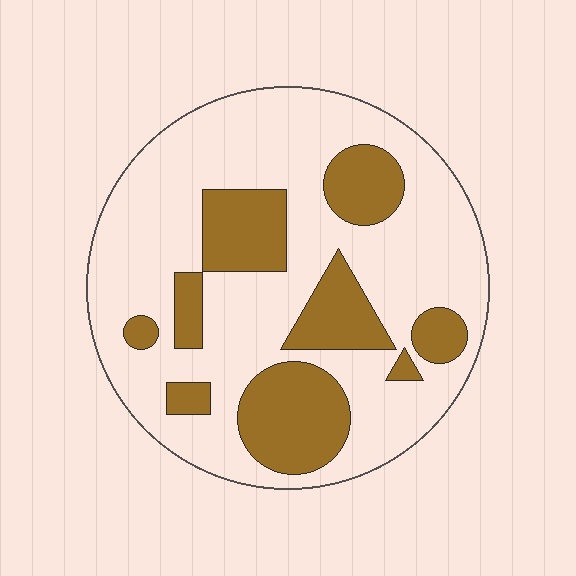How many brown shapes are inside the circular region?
9.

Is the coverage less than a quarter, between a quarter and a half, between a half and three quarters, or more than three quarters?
Between a quarter and a half.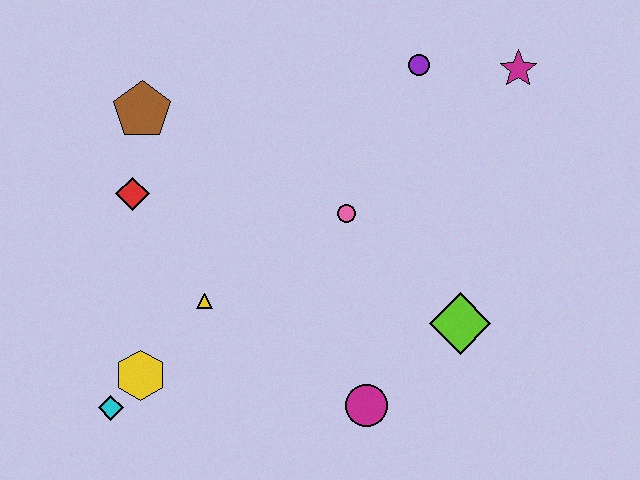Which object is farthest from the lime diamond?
The brown pentagon is farthest from the lime diamond.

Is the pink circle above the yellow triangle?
Yes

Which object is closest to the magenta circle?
The lime diamond is closest to the magenta circle.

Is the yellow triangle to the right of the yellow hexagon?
Yes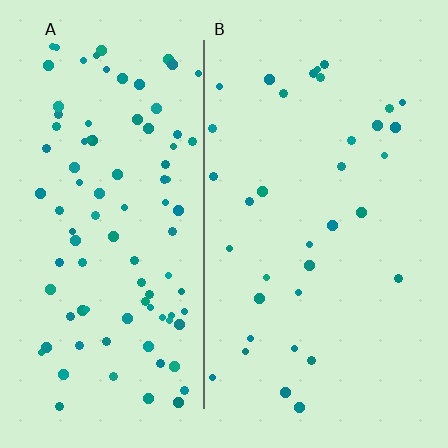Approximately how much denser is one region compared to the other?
Approximately 2.8× — region A over region B.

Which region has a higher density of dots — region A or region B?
A (the left).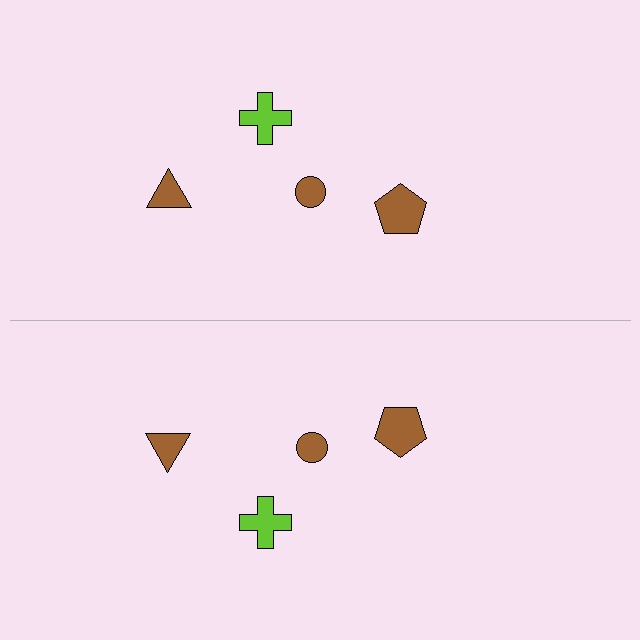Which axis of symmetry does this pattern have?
The pattern has a horizontal axis of symmetry running through the center of the image.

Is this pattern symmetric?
Yes, this pattern has bilateral (reflection) symmetry.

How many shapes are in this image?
There are 8 shapes in this image.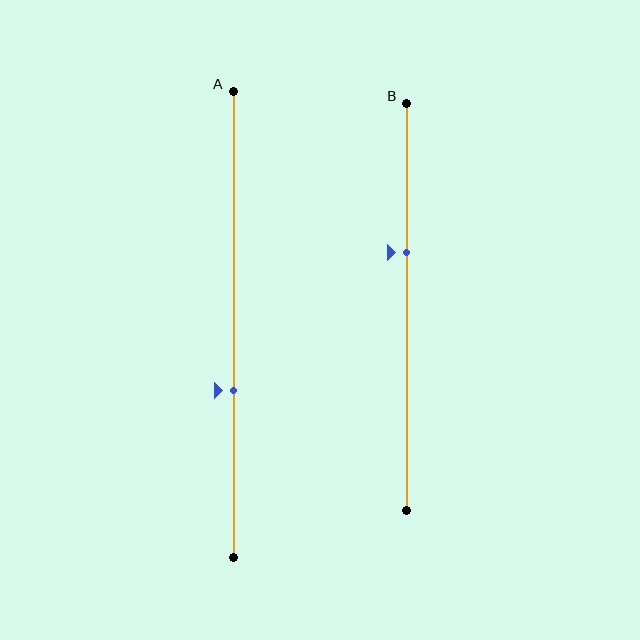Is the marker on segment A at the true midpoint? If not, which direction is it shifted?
No, the marker on segment A is shifted downward by about 14% of the segment length.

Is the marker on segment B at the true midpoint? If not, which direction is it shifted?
No, the marker on segment B is shifted upward by about 13% of the segment length.